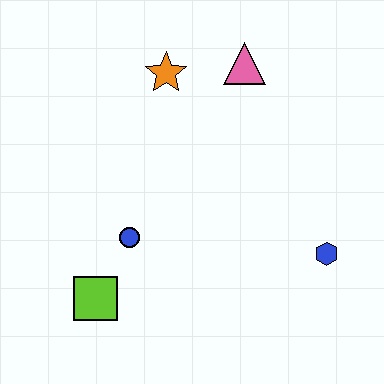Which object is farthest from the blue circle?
The pink triangle is farthest from the blue circle.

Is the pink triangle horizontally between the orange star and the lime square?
No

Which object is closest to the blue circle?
The lime square is closest to the blue circle.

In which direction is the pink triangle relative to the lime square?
The pink triangle is above the lime square.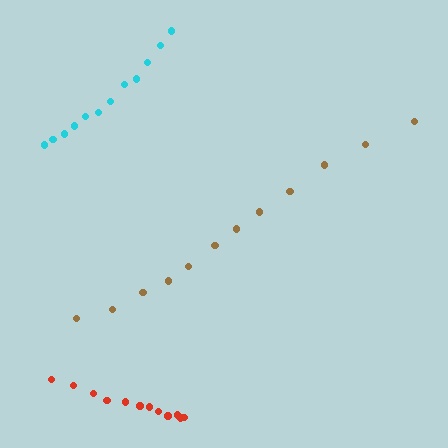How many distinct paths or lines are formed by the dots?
There are 3 distinct paths.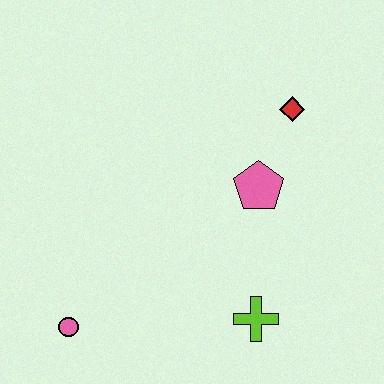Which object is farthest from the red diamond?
The pink circle is farthest from the red diamond.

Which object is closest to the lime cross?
The pink pentagon is closest to the lime cross.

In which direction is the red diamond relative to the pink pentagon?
The red diamond is above the pink pentagon.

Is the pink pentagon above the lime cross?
Yes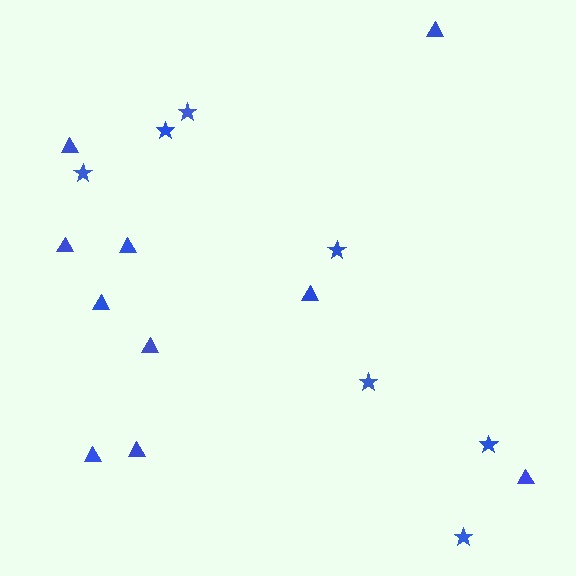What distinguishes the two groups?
There are 2 groups: one group of triangles (10) and one group of stars (7).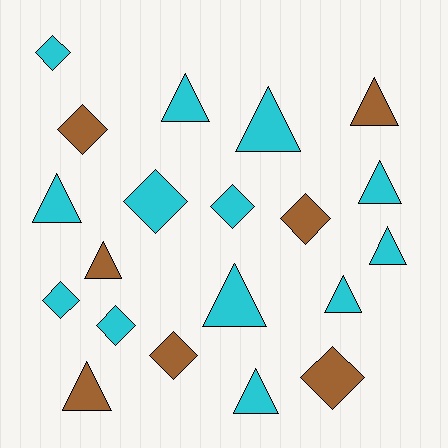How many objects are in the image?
There are 20 objects.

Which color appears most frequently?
Cyan, with 13 objects.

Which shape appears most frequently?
Triangle, with 11 objects.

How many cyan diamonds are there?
There are 5 cyan diamonds.